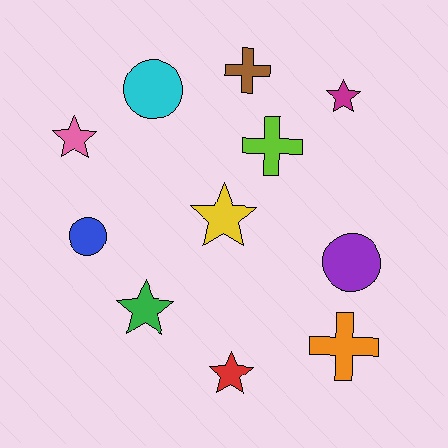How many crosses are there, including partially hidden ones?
There are 3 crosses.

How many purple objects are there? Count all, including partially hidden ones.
There is 1 purple object.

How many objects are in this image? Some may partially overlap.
There are 11 objects.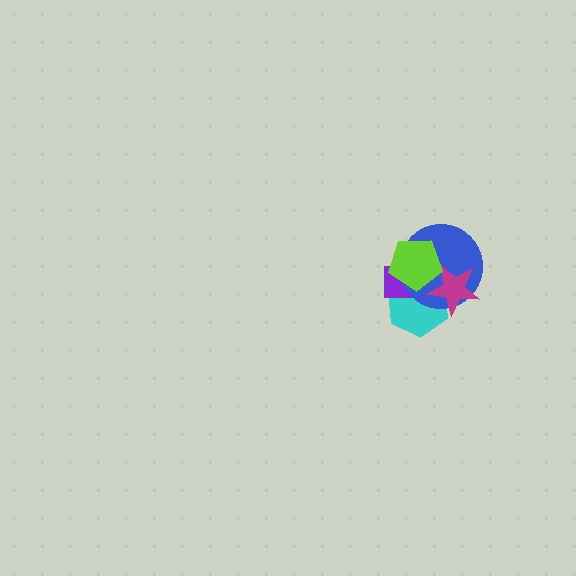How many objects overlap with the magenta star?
4 objects overlap with the magenta star.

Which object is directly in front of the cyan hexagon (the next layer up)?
The purple rectangle is directly in front of the cyan hexagon.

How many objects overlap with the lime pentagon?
4 objects overlap with the lime pentagon.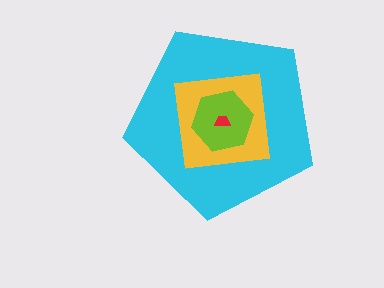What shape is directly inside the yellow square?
The lime hexagon.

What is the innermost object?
The red trapezoid.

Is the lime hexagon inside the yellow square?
Yes.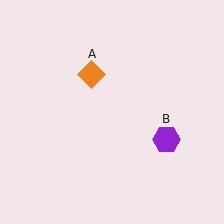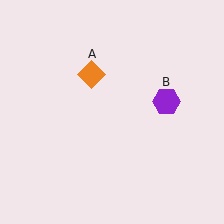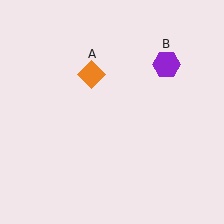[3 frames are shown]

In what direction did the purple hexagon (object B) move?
The purple hexagon (object B) moved up.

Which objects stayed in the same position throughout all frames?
Orange diamond (object A) remained stationary.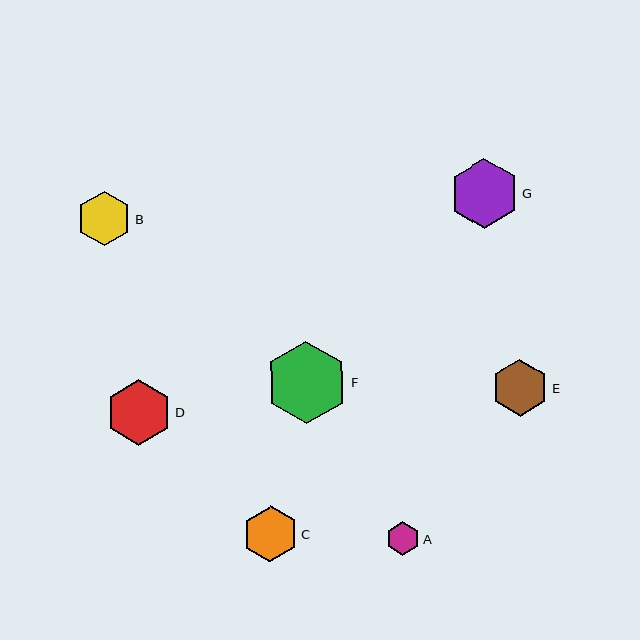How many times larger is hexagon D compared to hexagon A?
Hexagon D is approximately 1.9 times the size of hexagon A.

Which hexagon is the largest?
Hexagon F is the largest with a size of approximately 82 pixels.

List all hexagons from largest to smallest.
From largest to smallest: F, G, D, E, C, B, A.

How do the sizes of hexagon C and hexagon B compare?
Hexagon C and hexagon B are approximately the same size.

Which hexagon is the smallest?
Hexagon A is the smallest with a size of approximately 34 pixels.